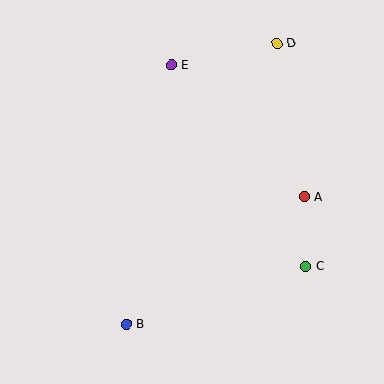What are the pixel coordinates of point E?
Point E is at (171, 65).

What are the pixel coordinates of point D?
Point D is at (277, 43).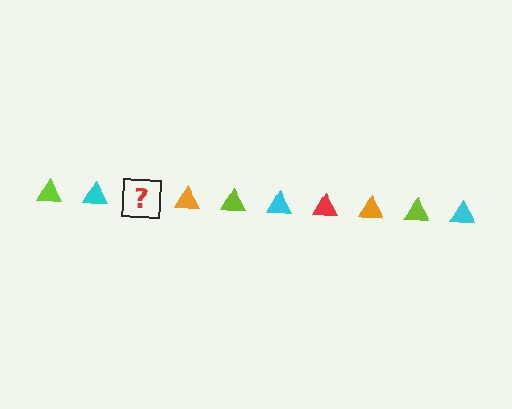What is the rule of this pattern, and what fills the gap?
The rule is that the pattern cycles through lime, cyan, red, orange triangles. The gap should be filled with a red triangle.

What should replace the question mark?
The question mark should be replaced with a red triangle.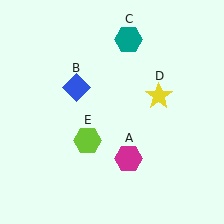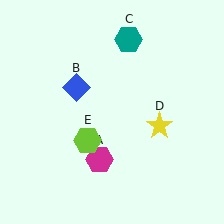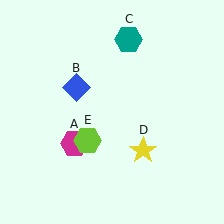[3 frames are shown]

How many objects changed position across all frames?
2 objects changed position: magenta hexagon (object A), yellow star (object D).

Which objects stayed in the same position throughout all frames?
Blue diamond (object B) and teal hexagon (object C) and lime hexagon (object E) remained stationary.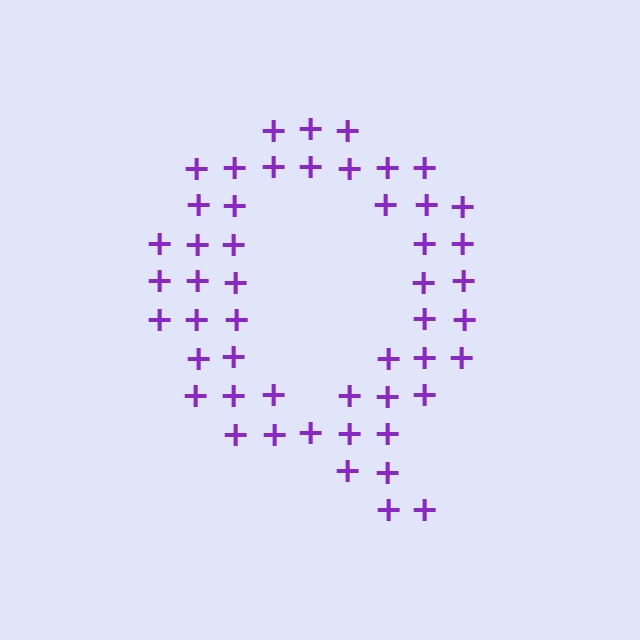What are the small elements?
The small elements are plus signs.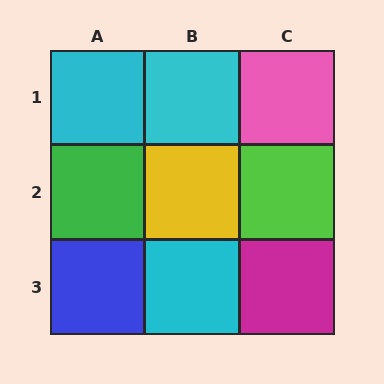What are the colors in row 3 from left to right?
Blue, cyan, magenta.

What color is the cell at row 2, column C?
Lime.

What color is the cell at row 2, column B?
Yellow.